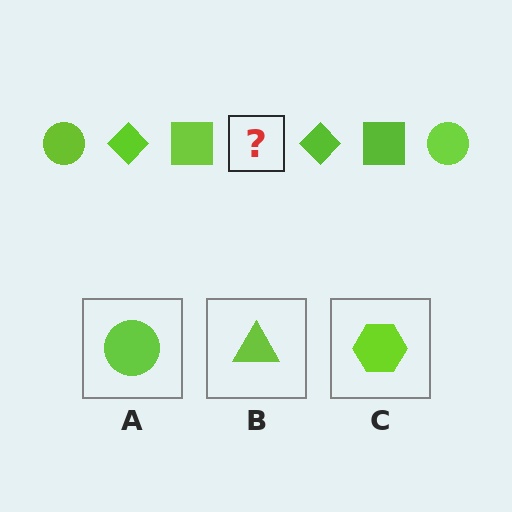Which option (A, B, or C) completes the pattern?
A.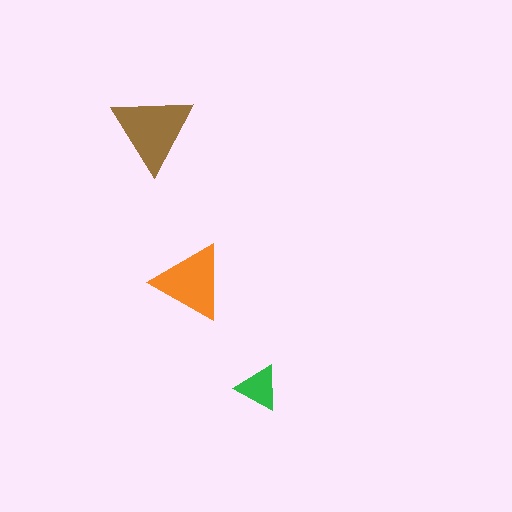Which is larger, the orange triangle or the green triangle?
The orange one.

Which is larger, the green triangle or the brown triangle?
The brown one.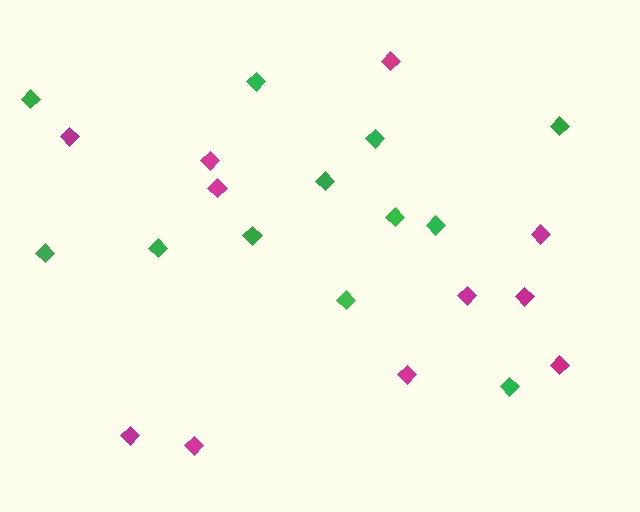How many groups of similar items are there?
There are 2 groups: one group of green diamonds (12) and one group of magenta diamonds (11).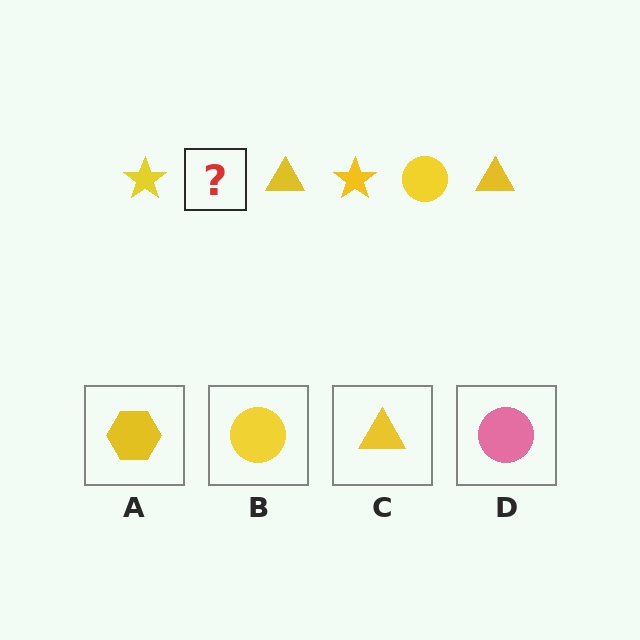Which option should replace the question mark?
Option B.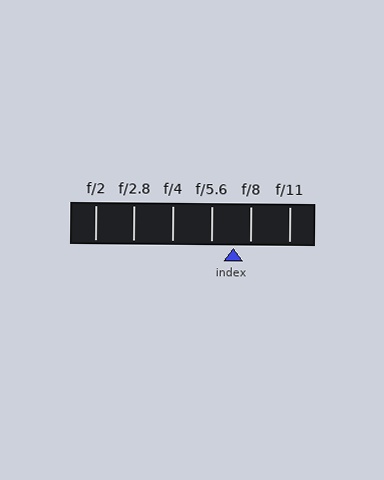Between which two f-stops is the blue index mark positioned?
The index mark is between f/5.6 and f/8.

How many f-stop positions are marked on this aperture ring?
There are 6 f-stop positions marked.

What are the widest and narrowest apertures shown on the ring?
The widest aperture shown is f/2 and the narrowest is f/11.